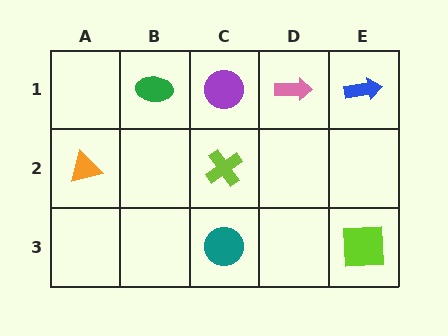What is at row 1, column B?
A green ellipse.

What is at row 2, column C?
A lime cross.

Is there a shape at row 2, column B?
No, that cell is empty.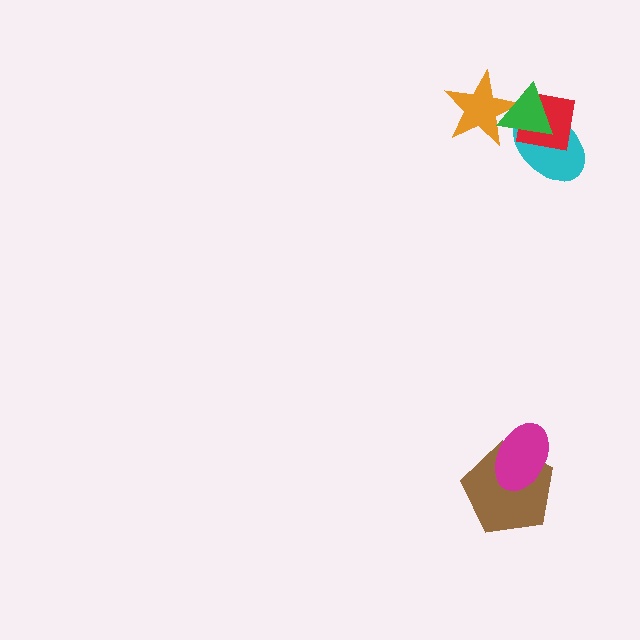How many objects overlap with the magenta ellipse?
1 object overlaps with the magenta ellipse.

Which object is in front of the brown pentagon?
The magenta ellipse is in front of the brown pentagon.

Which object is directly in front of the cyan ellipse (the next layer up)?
The red square is directly in front of the cyan ellipse.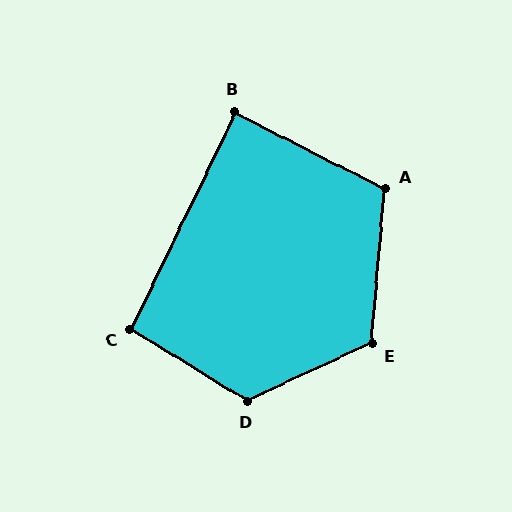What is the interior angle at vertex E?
Approximately 119 degrees (obtuse).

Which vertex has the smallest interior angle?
B, at approximately 89 degrees.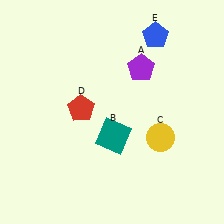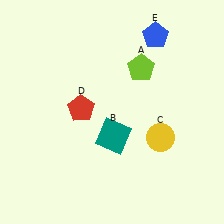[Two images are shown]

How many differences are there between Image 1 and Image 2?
There is 1 difference between the two images.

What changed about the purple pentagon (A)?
In Image 1, A is purple. In Image 2, it changed to lime.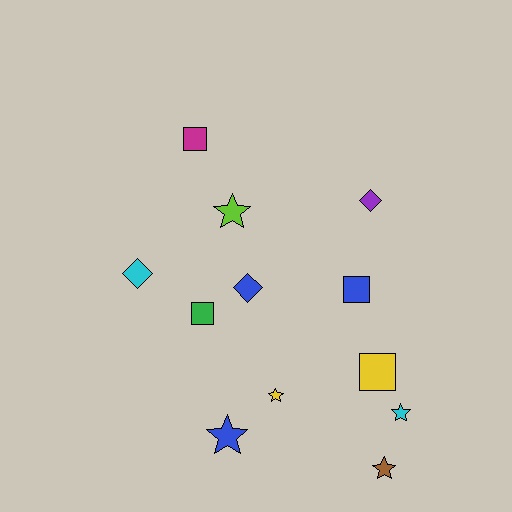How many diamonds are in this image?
There are 3 diamonds.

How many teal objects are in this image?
There are no teal objects.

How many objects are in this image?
There are 12 objects.